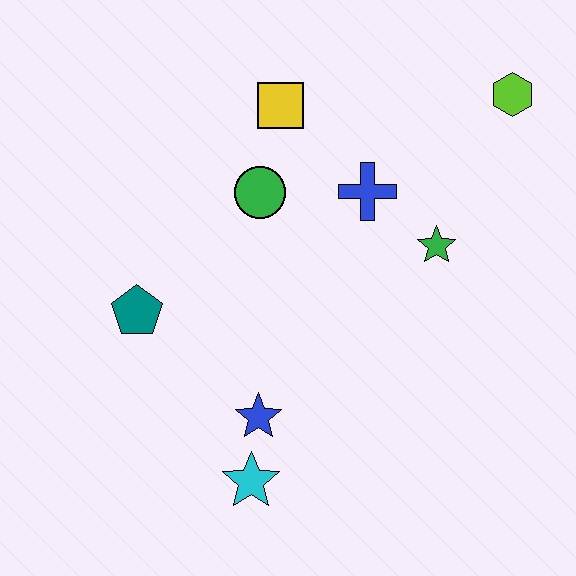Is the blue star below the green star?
Yes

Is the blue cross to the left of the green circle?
No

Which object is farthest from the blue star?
The lime hexagon is farthest from the blue star.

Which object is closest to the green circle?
The yellow square is closest to the green circle.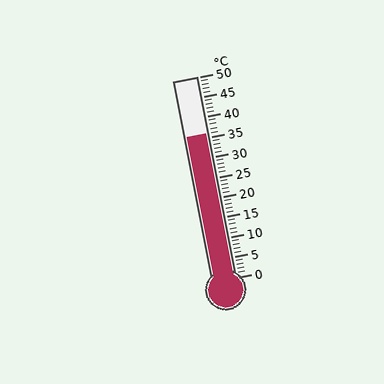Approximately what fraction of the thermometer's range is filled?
The thermometer is filled to approximately 70% of its range.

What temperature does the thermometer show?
The thermometer shows approximately 36°C.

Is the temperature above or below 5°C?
The temperature is above 5°C.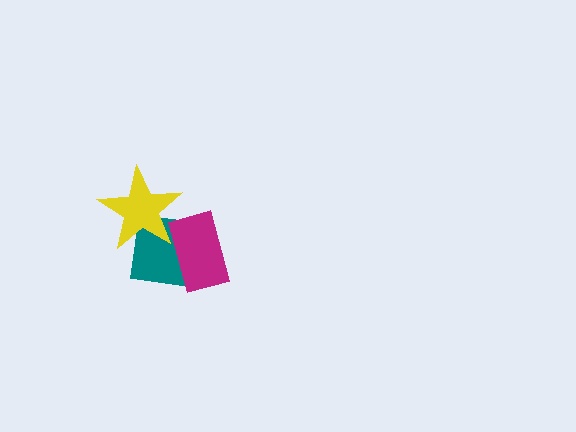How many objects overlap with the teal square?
2 objects overlap with the teal square.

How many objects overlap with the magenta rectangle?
2 objects overlap with the magenta rectangle.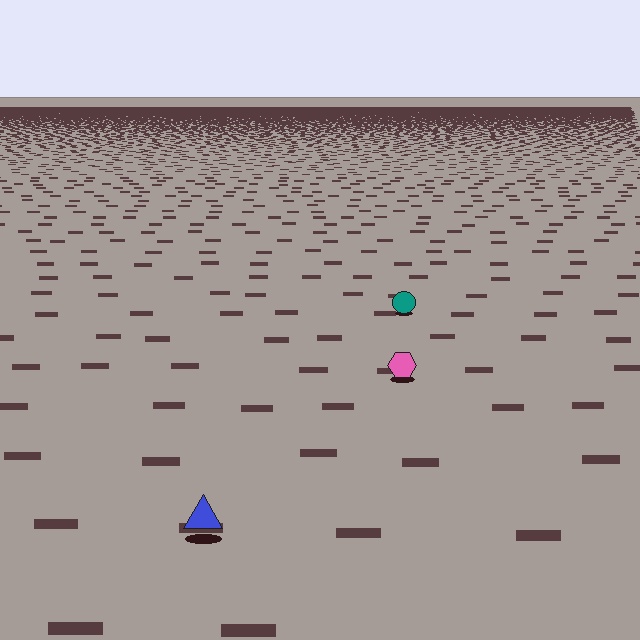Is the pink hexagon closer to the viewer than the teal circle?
Yes. The pink hexagon is closer — you can tell from the texture gradient: the ground texture is coarser near it.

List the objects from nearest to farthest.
From nearest to farthest: the blue triangle, the pink hexagon, the teal circle.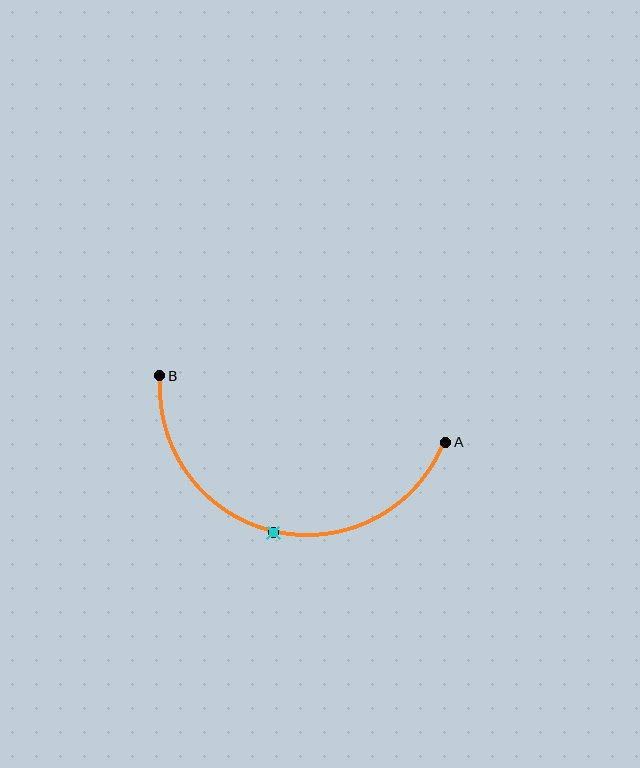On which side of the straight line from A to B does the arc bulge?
The arc bulges below the straight line connecting A and B.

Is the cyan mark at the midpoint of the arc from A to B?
Yes. The cyan mark lies on the arc at equal arc-length from both A and B — it is the arc midpoint.